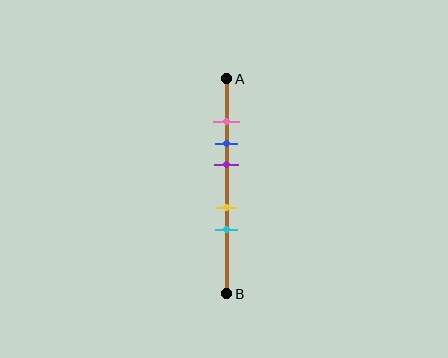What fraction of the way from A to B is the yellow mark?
The yellow mark is approximately 60% (0.6) of the way from A to B.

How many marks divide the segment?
There are 5 marks dividing the segment.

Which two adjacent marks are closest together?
The pink and blue marks are the closest adjacent pair.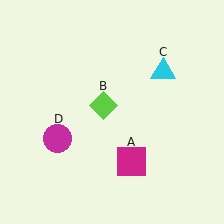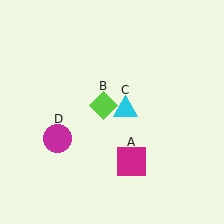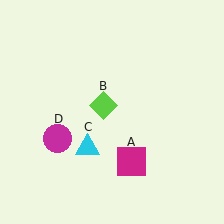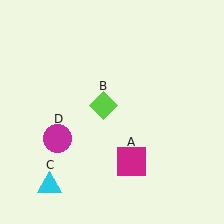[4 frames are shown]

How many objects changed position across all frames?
1 object changed position: cyan triangle (object C).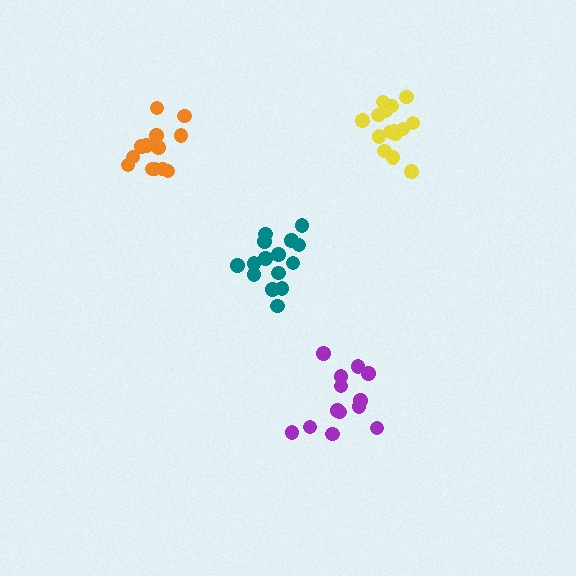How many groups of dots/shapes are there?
There are 4 groups.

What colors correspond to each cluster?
The clusters are colored: yellow, teal, orange, purple.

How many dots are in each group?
Group 1: 15 dots, Group 2: 15 dots, Group 3: 13 dots, Group 4: 13 dots (56 total).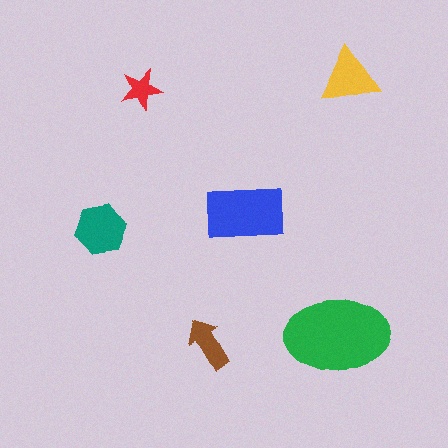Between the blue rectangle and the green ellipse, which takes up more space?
The green ellipse.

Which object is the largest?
The green ellipse.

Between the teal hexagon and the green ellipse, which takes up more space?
The green ellipse.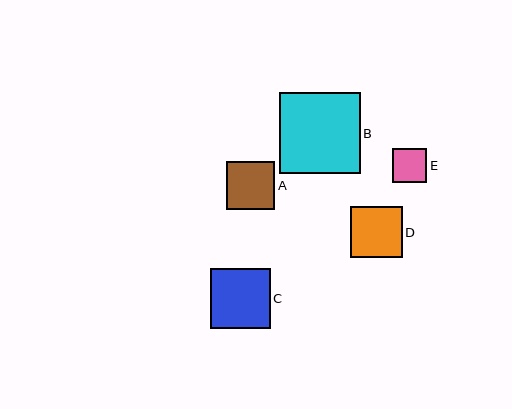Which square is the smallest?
Square E is the smallest with a size of approximately 34 pixels.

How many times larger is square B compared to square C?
Square B is approximately 1.4 times the size of square C.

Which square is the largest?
Square B is the largest with a size of approximately 80 pixels.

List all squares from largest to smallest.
From largest to smallest: B, C, D, A, E.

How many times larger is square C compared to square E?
Square C is approximately 1.7 times the size of square E.